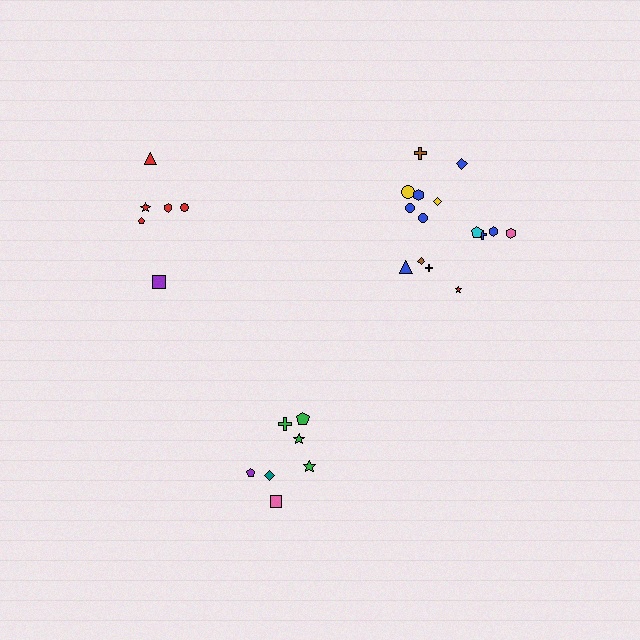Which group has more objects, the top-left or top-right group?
The top-right group.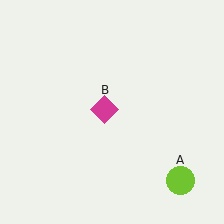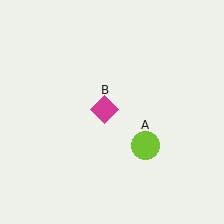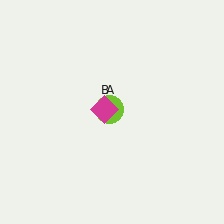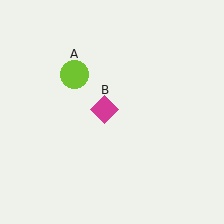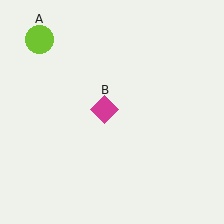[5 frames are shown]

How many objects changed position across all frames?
1 object changed position: lime circle (object A).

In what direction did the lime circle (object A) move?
The lime circle (object A) moved up and to the left.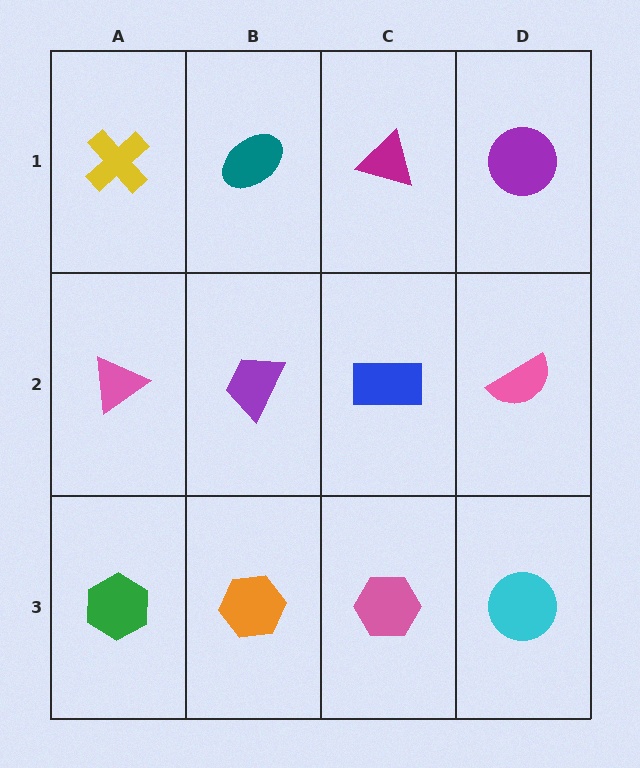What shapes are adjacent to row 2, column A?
A yellow cross (row 1, column A), a green hexagon (row 3, column A), a purple trapezoid (row 2, column B).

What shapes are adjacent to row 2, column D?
A purple circle (row 1, column D), a cyan circle (row 3, column D), a blue rectangle (row 2, column C).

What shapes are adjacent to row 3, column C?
A blue rectangle (row 2, column C), an orange hexagon (row 3, column B), a cyan circle (row 3, column D).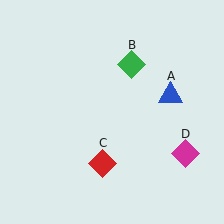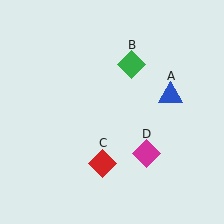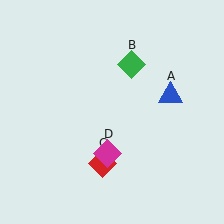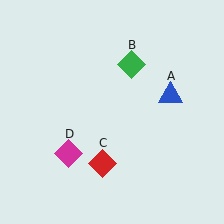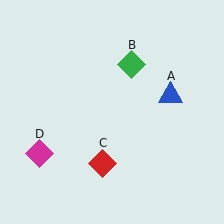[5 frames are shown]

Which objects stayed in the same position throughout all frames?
Blue triangle (object A) and green diamond (object B) and red diamond (object C) remained stationary.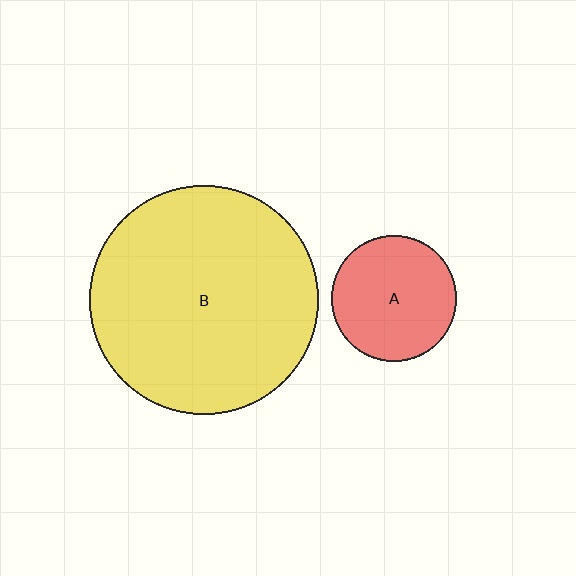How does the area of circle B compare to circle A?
Approximately 3.3 times.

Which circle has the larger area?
Circle B (yellow).